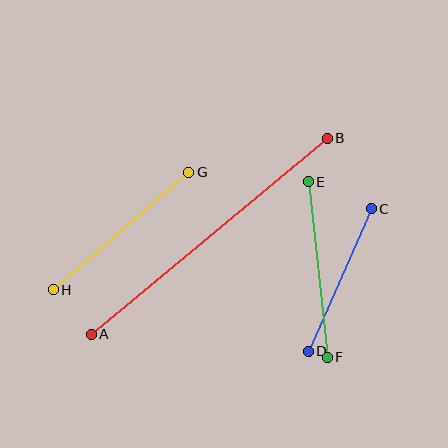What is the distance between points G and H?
The distance is approximately 180 pixels.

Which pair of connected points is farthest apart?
Points A and B are farthest apart.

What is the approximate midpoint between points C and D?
The midpoint is at approximately (340, 280) pixels.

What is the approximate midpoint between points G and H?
The midpoint is at approximately (121, 231) pixels.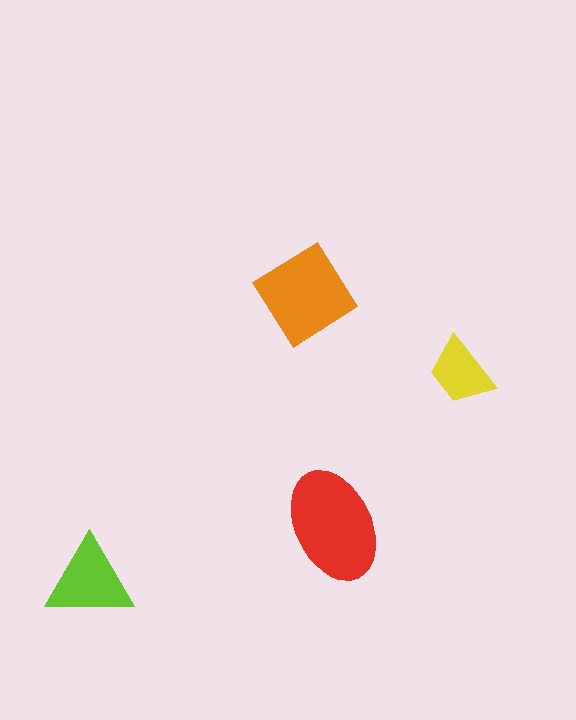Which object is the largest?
The red ellipse.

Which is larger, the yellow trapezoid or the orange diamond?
The orange diamond.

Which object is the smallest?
The yellow trapezoid.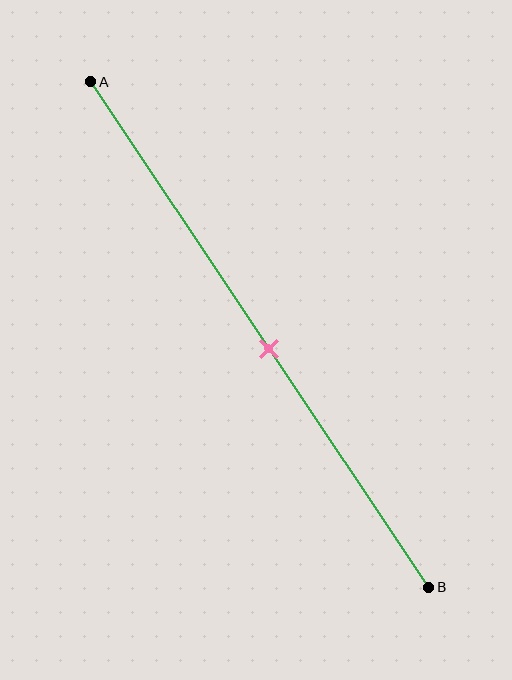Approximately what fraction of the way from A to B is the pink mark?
The pink mark is approximately 55% of the way from A to B.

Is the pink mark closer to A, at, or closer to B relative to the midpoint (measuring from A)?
The pink mark is approximately at the midpoint of segment AB.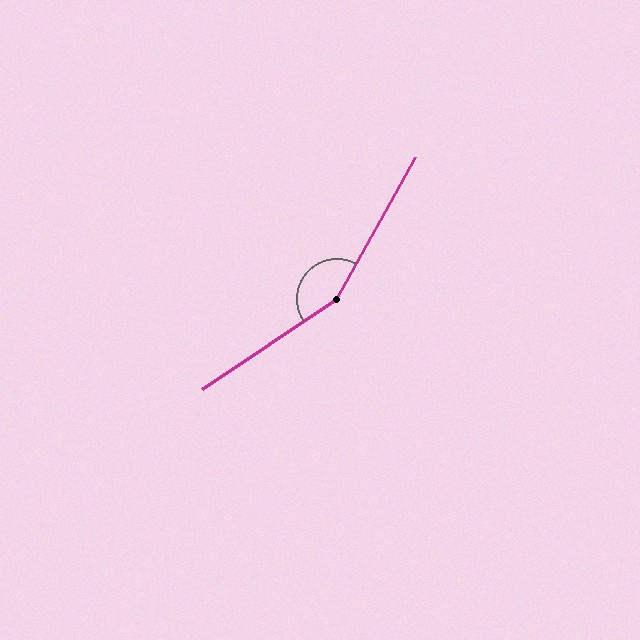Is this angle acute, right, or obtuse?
It is obtuse.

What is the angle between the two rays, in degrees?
Approximately 153 degrees.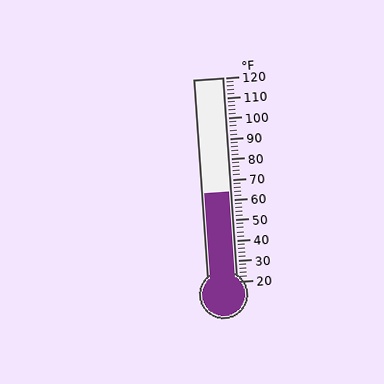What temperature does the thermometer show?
The thermometer shows approximately 64°F.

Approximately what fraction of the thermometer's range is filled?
The thermometer is filled to approximately 45% of its range.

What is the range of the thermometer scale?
The thermometer scale ranges from 20°F to 120°F.